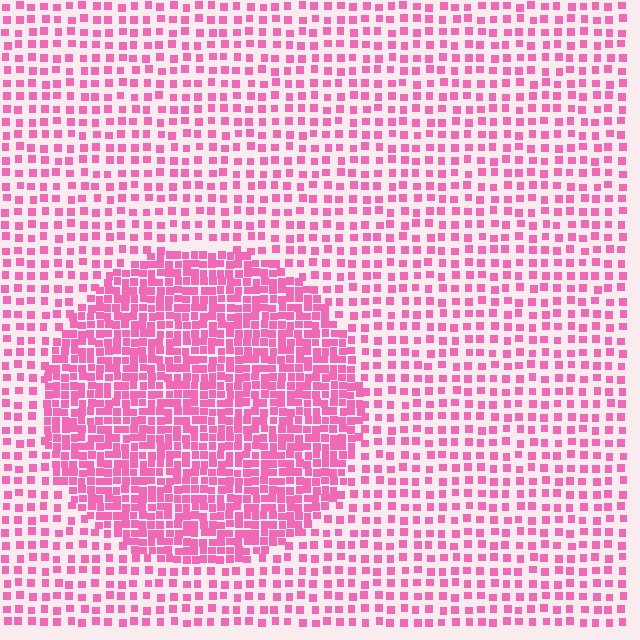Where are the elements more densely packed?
The elements are more densely packed inside the circle boundary.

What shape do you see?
I see a circle.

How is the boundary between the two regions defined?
The boundary is defined by a change in element density (approximately 2.2x ratio). All elements are the same color, size, and shape.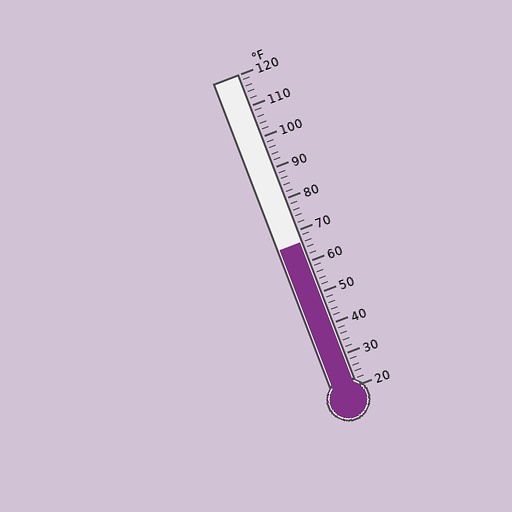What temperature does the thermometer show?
The thermometer shows approximately 66°F.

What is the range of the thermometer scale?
The thermometer scale ranges from 20°F to 120°F.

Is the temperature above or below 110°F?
The temperature is below 110°F.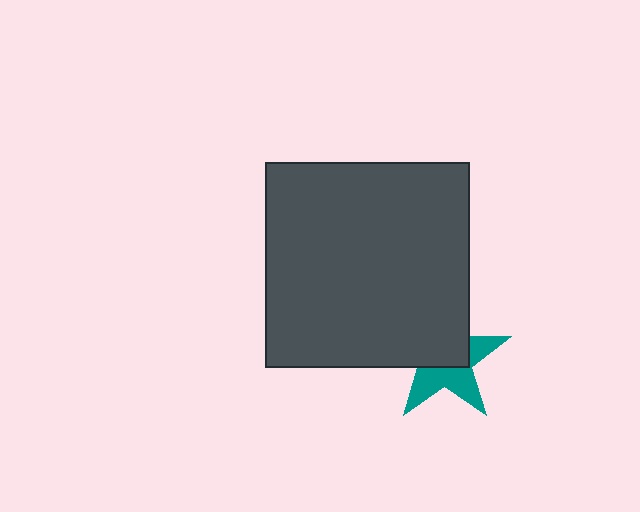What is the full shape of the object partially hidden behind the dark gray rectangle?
The partially hidden object is a teal star.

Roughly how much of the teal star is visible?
About half of it is visible (roughly 48%).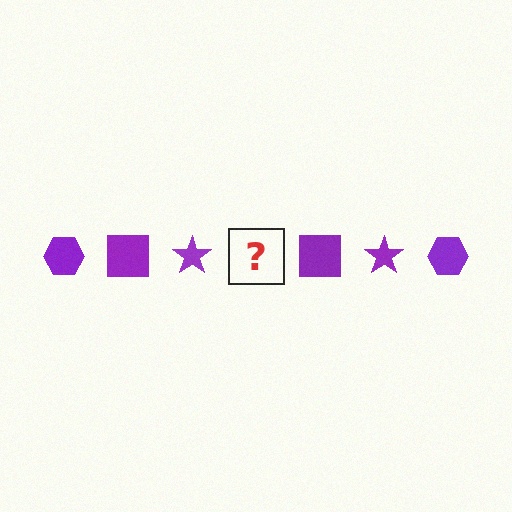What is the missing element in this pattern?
The missing element is a purple hexagon.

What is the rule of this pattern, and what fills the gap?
The rule is that the pattern cycles through hexagon, square, star shapes in purple. The gap should be filled with a purple hexagon.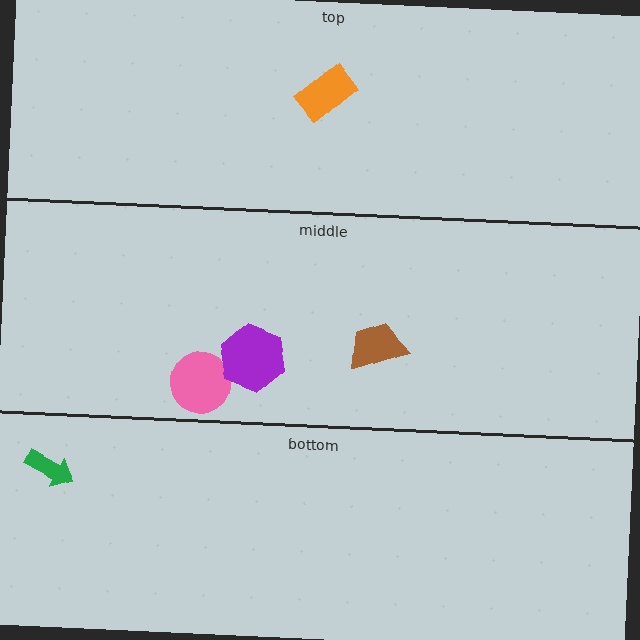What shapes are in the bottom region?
The green arrow.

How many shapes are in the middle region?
3.